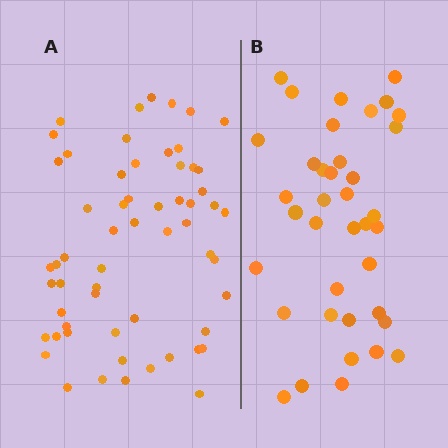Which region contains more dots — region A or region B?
Region A (the left region) has more dots.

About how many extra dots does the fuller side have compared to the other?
Region A has approximately 20 more dots than region B.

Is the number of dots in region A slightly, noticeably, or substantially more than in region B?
Region A has substantially more. The ratio is roughly 1.6 to 1.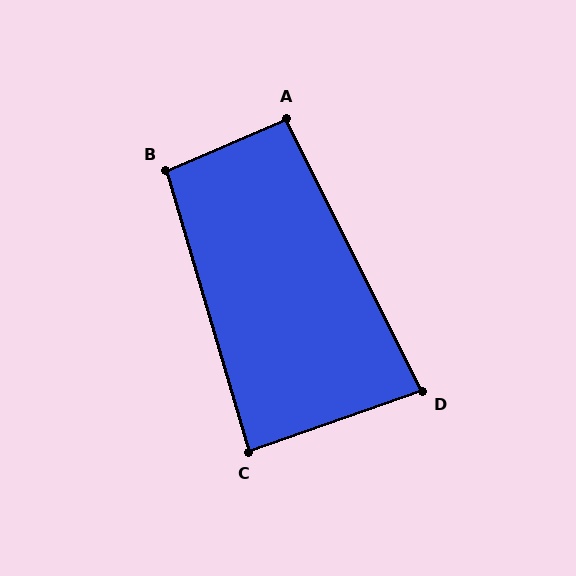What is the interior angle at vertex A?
Approximately 93 degrees (approximately right).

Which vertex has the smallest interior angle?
D, at approximately 83 degrees.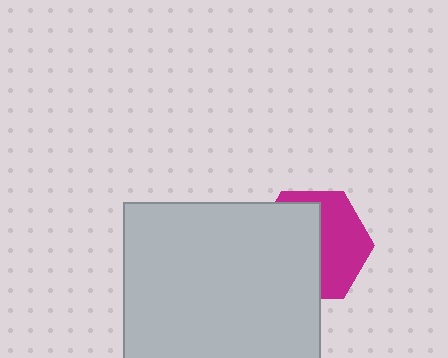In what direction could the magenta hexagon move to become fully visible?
The magenta hexagon could move right. That would shift it out from behind the light gray square entirely.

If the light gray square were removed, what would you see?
You would see the complete magenta hexagon.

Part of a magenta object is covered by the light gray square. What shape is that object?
It is a hexagon.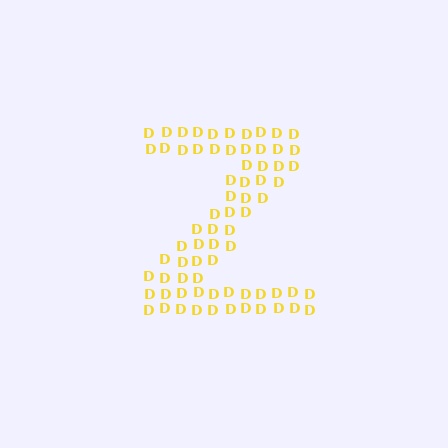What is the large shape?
The large shape is the letter Z.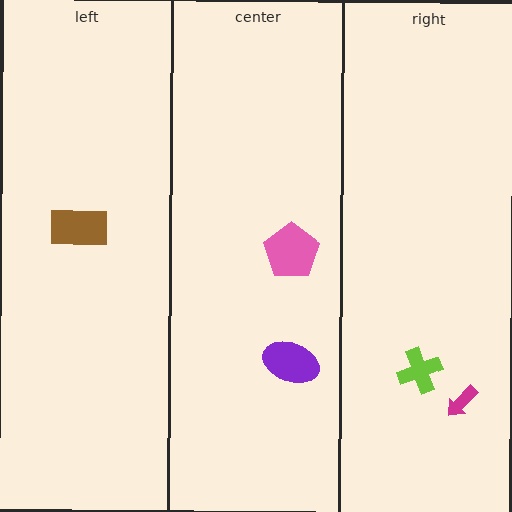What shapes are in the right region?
The lime cross, the magenta arrow.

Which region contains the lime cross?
The right region.